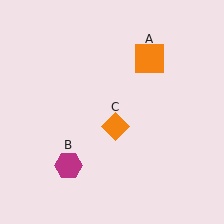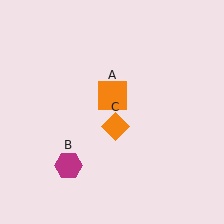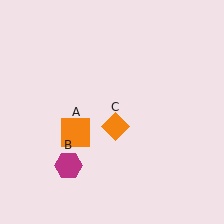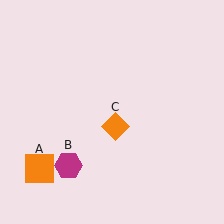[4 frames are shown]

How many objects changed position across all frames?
1 object changed position: orange square (object A).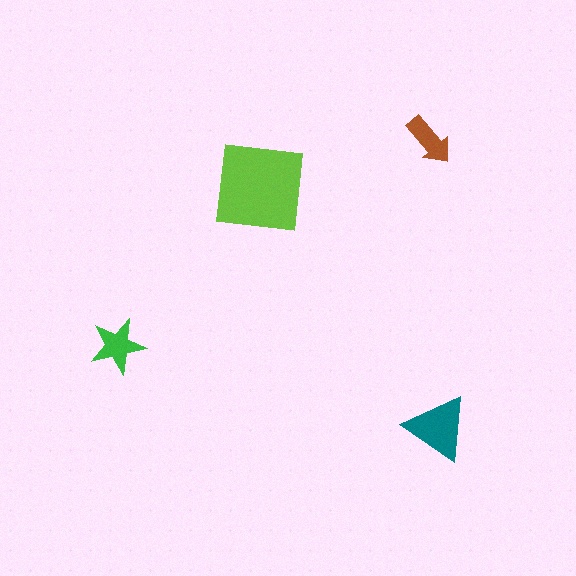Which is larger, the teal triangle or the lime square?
The lime square.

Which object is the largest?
The lime square.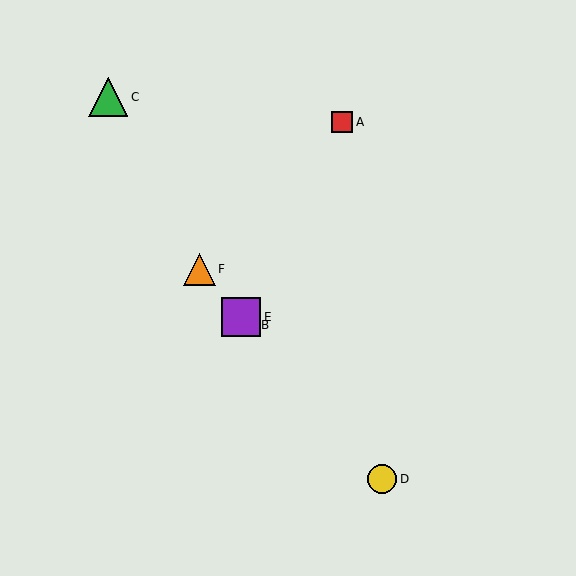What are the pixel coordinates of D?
Object D is at (382, 479).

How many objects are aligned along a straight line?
4 objects (B, D, E, F) are aligned along a straight line.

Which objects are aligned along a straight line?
Objects B, D, E, F are aligned along a straight line.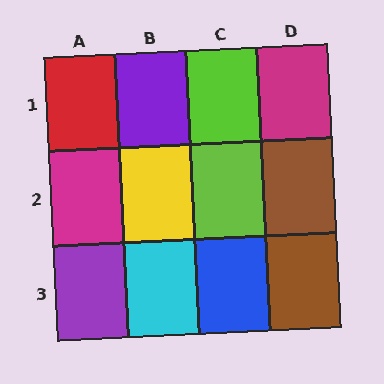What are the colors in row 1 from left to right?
Red, purple, lime, magenta.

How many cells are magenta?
2 cells are magenta.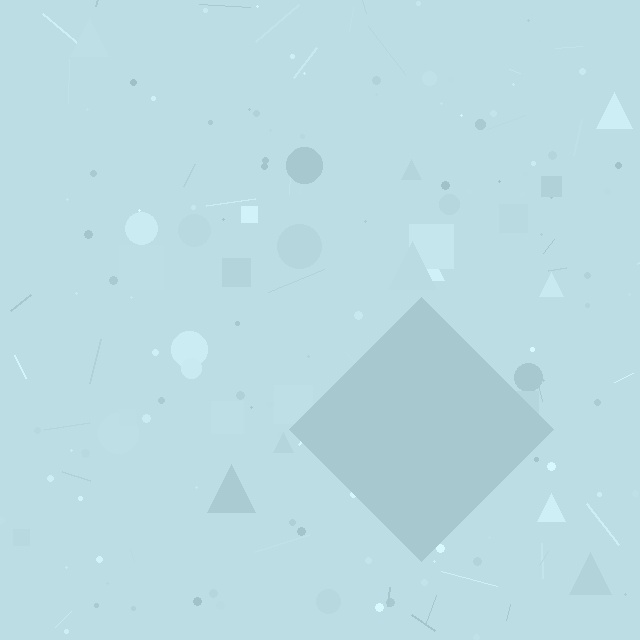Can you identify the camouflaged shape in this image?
The camouflaged shape is a diamond.